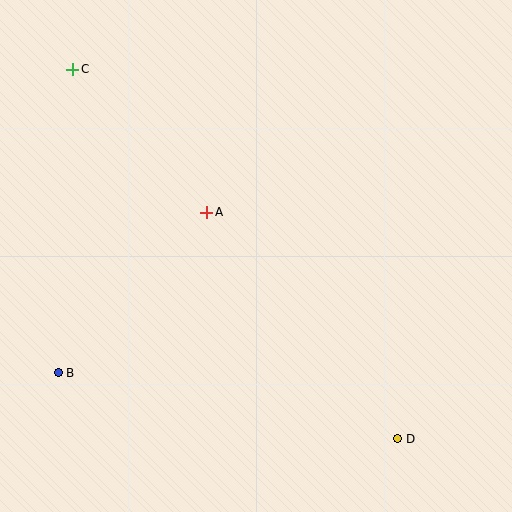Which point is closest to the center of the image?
Point A at (207, 212) is closest to the center.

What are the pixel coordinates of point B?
Point B is at (58, 373).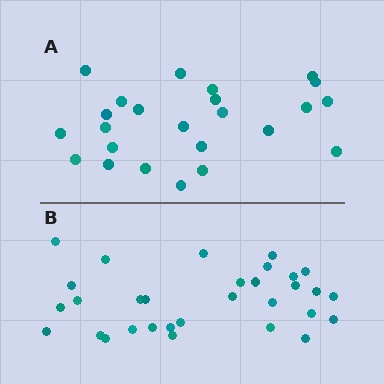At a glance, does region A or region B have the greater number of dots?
Region B (the bottom region) has more dots.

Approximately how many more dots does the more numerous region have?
Region B has roughly 8 or so more dots than region A.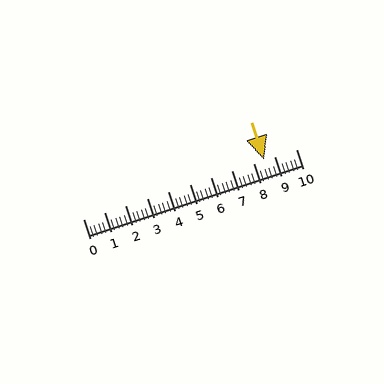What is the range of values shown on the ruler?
The ruler shows values from 0 to 10.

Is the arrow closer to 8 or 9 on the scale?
The arrow is closer to 9.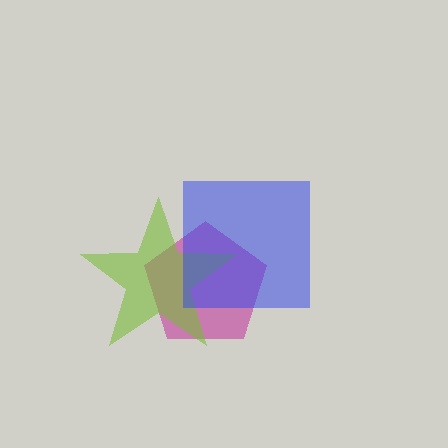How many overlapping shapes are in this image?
There are 3 overlapping shapes in the image.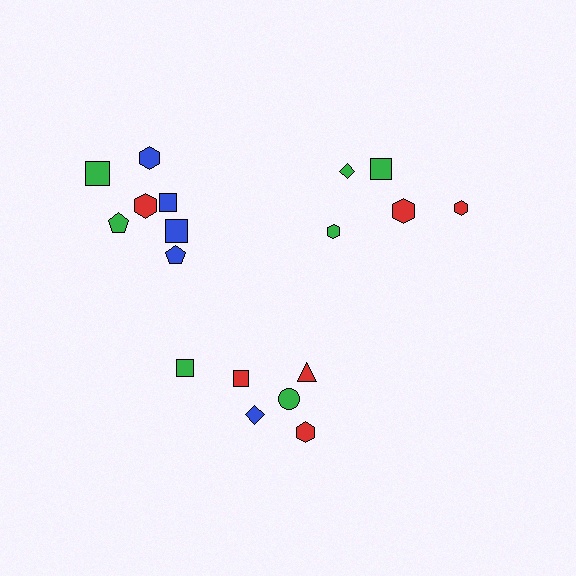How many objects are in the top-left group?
There are 7 objects.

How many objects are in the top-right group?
There are 5 objects.